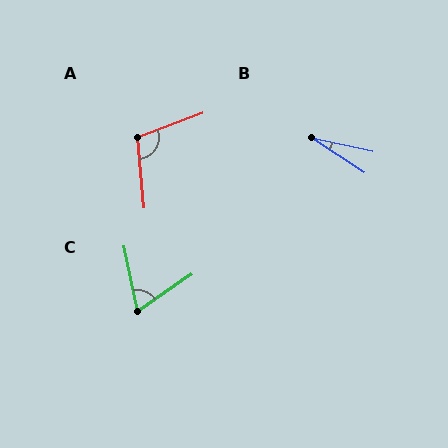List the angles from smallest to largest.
B (20°), C (67°), A (105°).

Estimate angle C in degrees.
Approximately 67 degrees.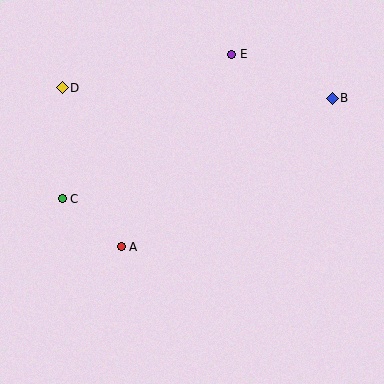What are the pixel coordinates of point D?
Point D is at (62, 88).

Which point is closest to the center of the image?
Point A at (121, 247) is closest to the center.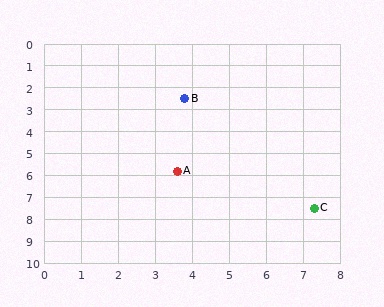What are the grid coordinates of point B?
Point B is at approximately (3.8, 2.5).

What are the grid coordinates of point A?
Point A is at approximately (3.6, 5.8).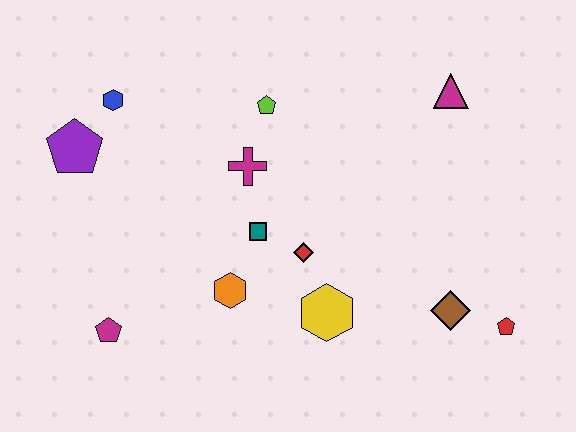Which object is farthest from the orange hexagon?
The magenta triangle is farthest from the orange hexagon.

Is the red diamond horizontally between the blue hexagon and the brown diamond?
Yes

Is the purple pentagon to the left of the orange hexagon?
Yes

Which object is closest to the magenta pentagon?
The orange hexagon is closest to the magenta pentagon.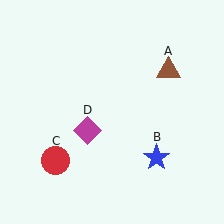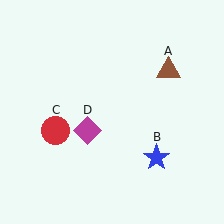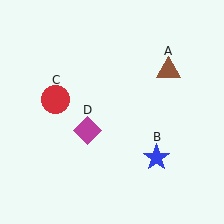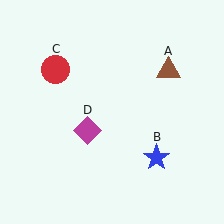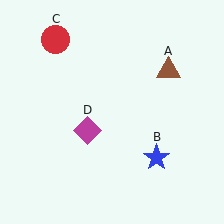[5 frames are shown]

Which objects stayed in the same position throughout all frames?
Brown triangle (object A) and blue star (object B) and magenta diamond (object D) remained stationary.